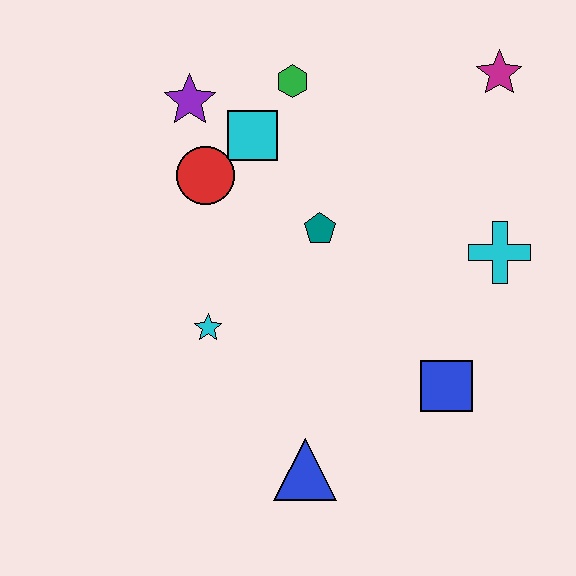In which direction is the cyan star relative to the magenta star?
The cyan star is to the left of the magenta star.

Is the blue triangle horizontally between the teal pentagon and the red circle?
Yes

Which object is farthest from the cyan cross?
The purple star is farthest from the cyan cross.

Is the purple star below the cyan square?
No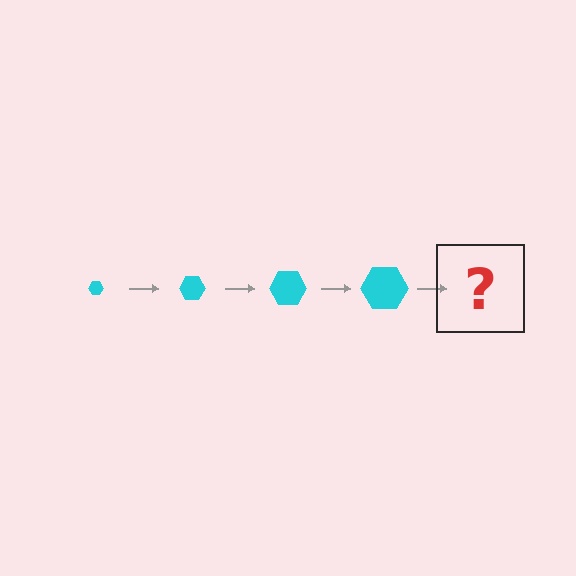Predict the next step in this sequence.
The next step is a cyan hexagon, larger than the previous one.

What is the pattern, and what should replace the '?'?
The pattern is that the hexagon gets progressively larger each step. The '?' should be a cyan hexagon, larger than the previous one.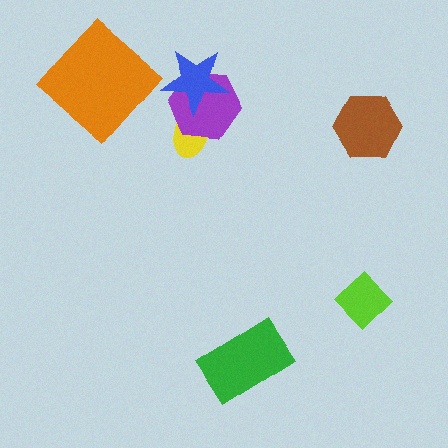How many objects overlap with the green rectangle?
0 objects overlap with the green rectangle.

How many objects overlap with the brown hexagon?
0 objects overlap with the brown hexagon.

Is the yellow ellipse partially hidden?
Yes, it is partially covered by another shape.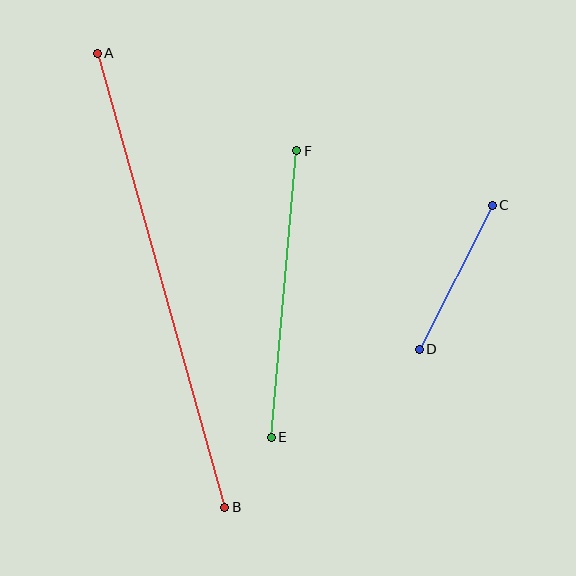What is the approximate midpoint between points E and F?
The midpoint is at approximately (284, 294) pixels.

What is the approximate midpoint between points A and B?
The midpoint is at approximately (161, 280) pixels.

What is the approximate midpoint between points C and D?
The midpoint is at approximately (456, 277) pixels.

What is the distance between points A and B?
The distance is approximately 471 pixels.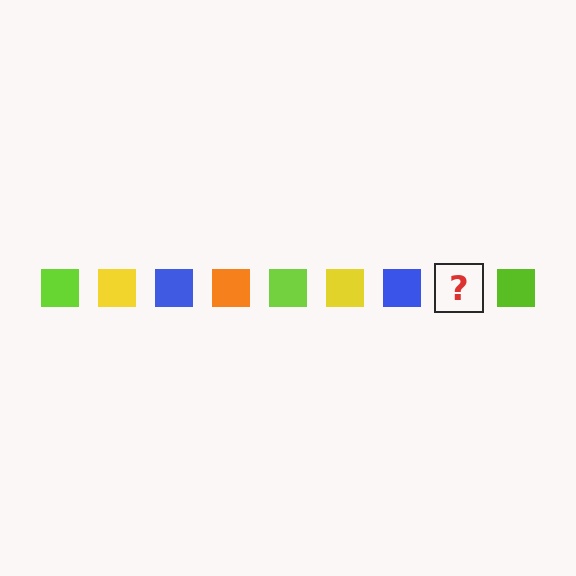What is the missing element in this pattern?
The missing element is an orange square.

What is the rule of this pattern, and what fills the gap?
The rule is that the pattern cycles through lime, yellow, blue, orange squares. The gap should be filled with an orange square.